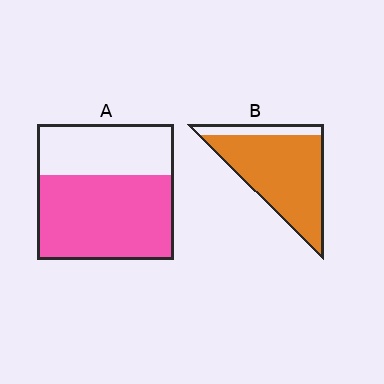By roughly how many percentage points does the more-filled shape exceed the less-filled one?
By roughly 20 percentage points (B over A).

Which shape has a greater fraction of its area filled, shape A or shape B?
Shape B.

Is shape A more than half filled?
Yes.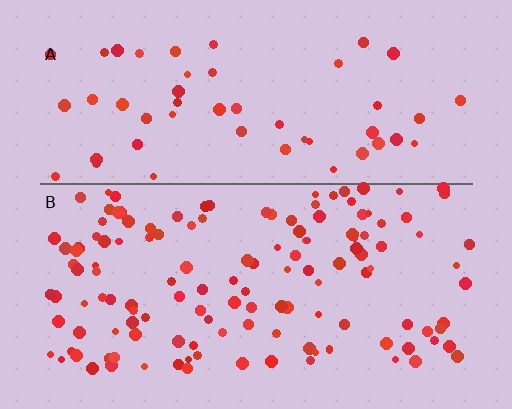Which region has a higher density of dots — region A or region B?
B (the bottom).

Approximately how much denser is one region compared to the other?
Approximately 2.6× — region B over region A.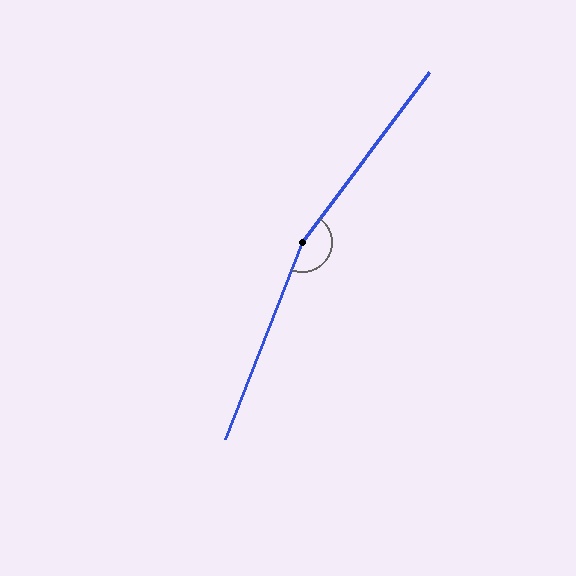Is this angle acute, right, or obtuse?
It is obtuse.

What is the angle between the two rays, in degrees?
Approximately 165 degrees.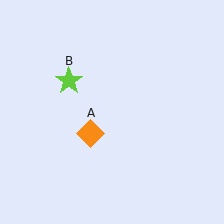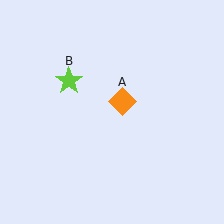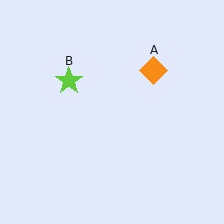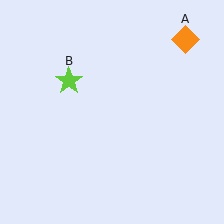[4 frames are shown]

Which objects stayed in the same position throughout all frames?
Lime star (object B) remained stationary.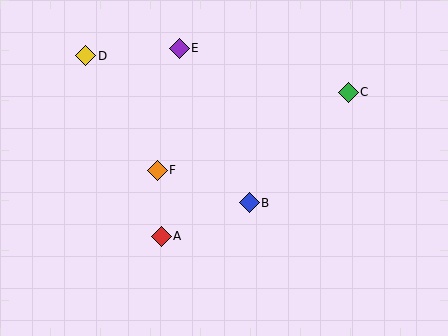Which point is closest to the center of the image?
Point B at (249, 203) is closest to the center.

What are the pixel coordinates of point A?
Point A is at (161, 236).